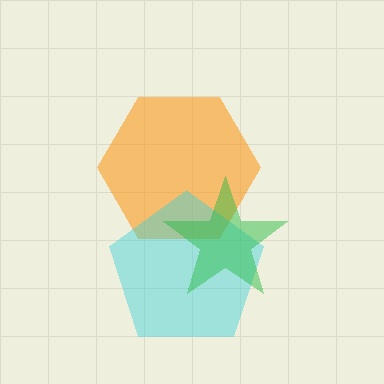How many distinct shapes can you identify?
There are 3 distinct shapes: an orange hexagon, a cyan pentagon, a green star.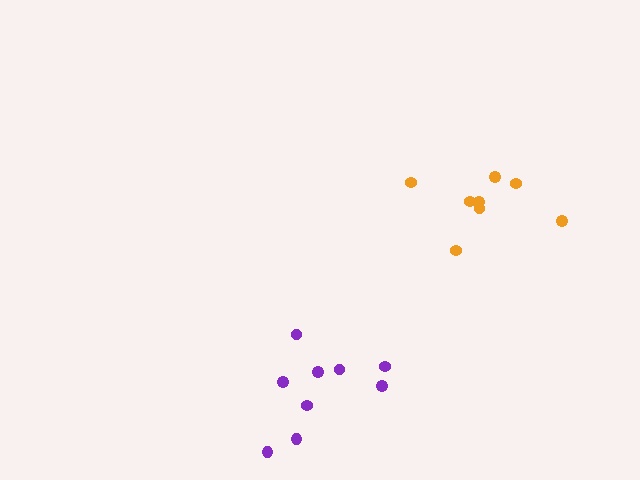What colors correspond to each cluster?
The clusters are colored: orange, purple.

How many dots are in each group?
Group 1: 8 dots, Group 2: 9 dots (17 total).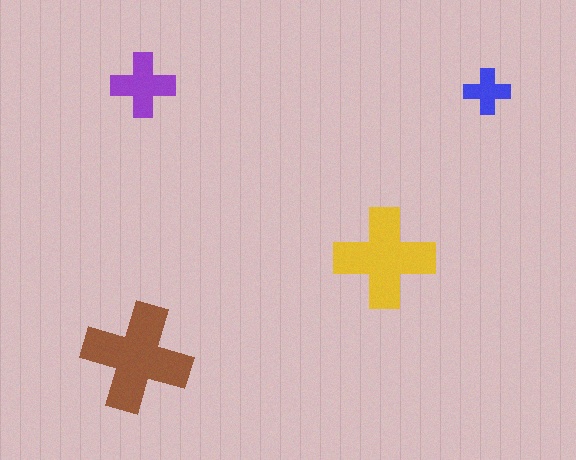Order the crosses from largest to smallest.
the brown one, the yellow one, the purple one, the blue one.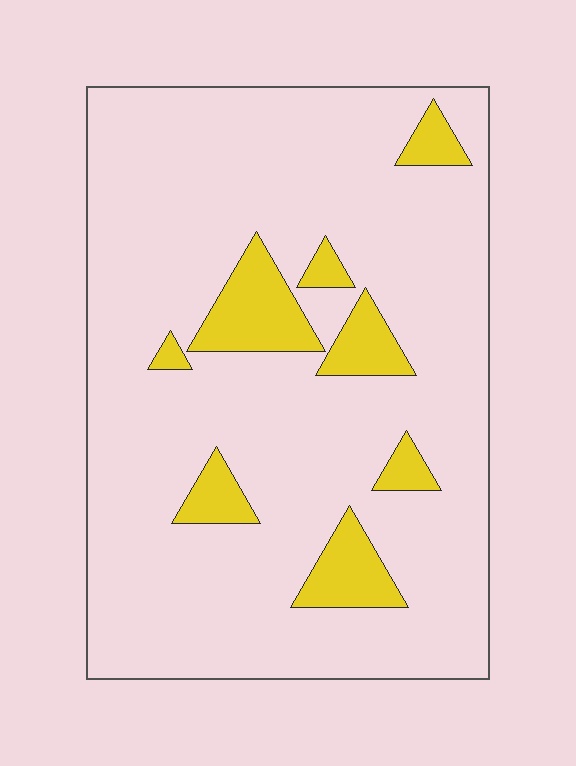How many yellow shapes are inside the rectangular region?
8.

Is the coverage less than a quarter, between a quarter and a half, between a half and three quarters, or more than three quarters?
Less than a quarter.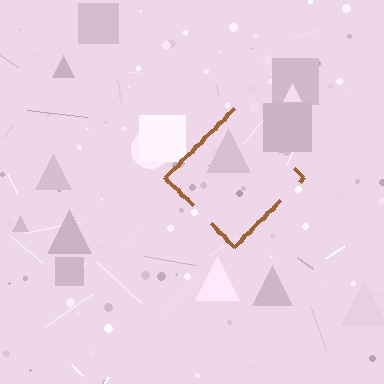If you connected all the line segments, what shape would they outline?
They would outline a diamond.